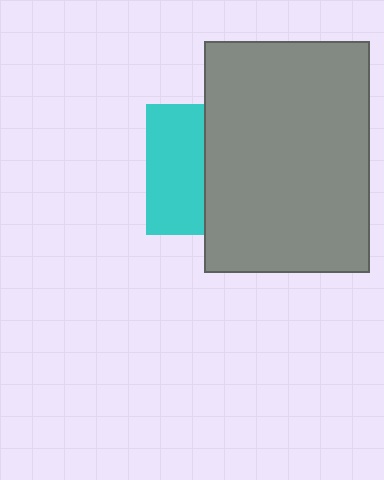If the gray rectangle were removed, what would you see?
You would see the complete cyan square.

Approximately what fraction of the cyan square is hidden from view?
Roughly 56% of the cyan square is hidden behind the gray rectangle.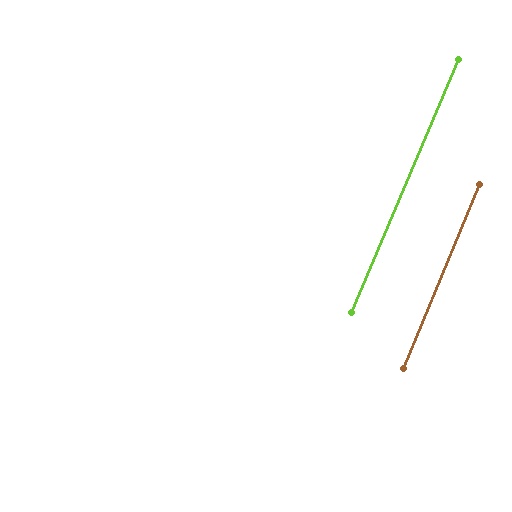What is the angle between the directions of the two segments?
Approximately 0 degrees.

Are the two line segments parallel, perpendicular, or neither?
Parallel — their directions differ by only 0.4°.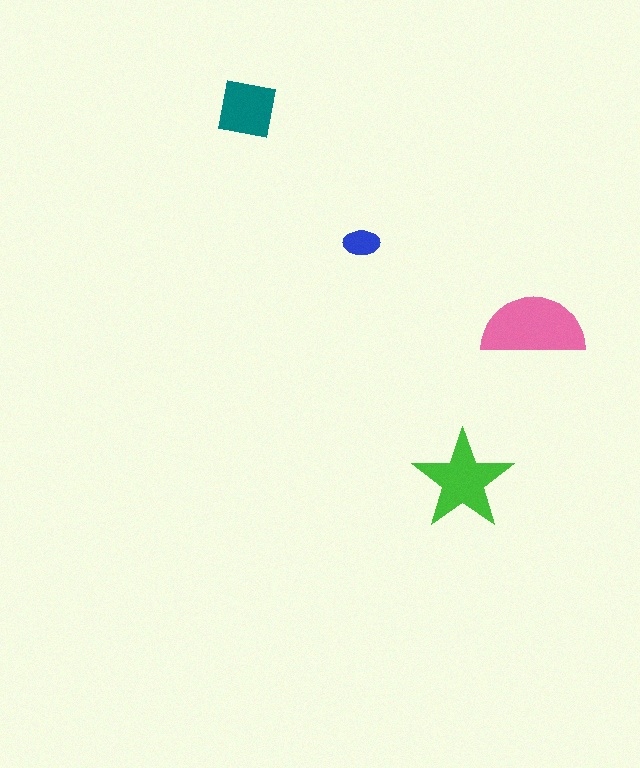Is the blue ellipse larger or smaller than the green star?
Smaller.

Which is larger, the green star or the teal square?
The green star.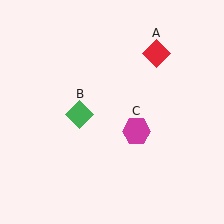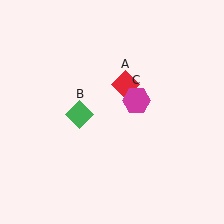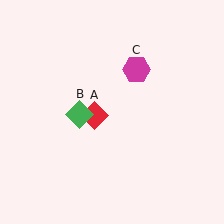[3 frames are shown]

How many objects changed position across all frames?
2 objects changed position: red diamond (object A), magenta hexagon (object C).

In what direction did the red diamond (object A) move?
The red diamond (object A) moved down and to the left.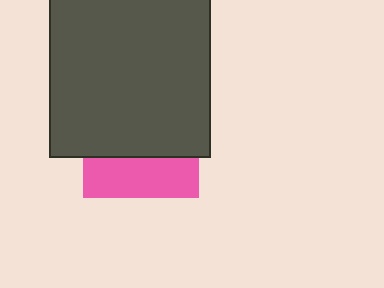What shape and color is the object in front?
The object in front is a dark gray rectangle.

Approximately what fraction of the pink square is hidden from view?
Roughly 65% of the pink square is hidden behind the dark gray rectangle.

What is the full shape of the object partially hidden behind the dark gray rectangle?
The partially hidden object is a pink square.